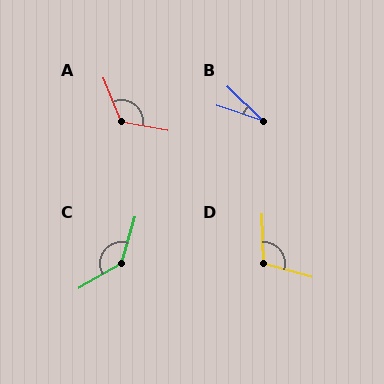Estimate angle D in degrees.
Approximately 108 degrees.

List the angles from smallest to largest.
B (27°), D (108°), A (122°), C (137°).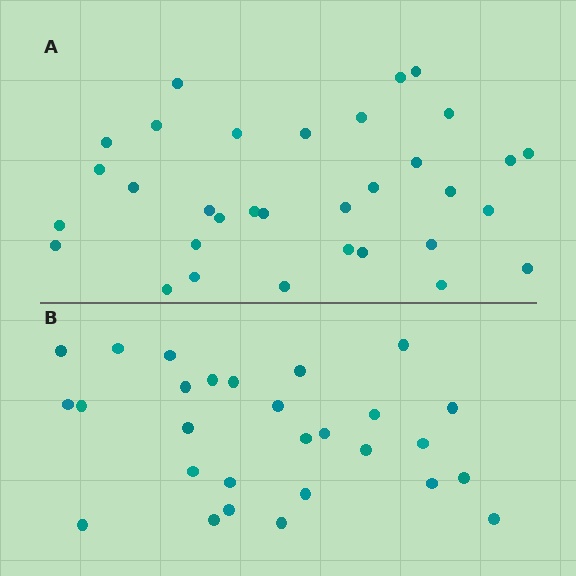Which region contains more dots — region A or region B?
Region A (the top region) has more dots.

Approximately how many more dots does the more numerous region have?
Region A has about 5 more dots than region B.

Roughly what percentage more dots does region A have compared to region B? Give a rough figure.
About 20% more.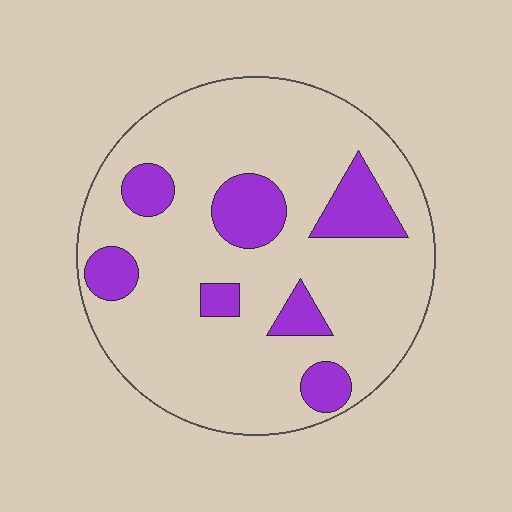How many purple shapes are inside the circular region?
7.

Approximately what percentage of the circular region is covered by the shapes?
Approximately 20%.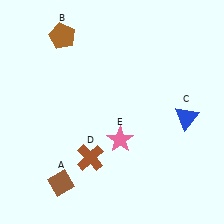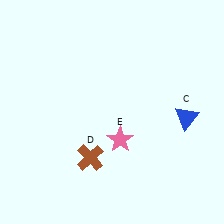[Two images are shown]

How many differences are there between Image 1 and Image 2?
There are 2 differences between the two images.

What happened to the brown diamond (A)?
The brown diamond (A) was removed in Image 2. It was in the bottom-left area of Image 1.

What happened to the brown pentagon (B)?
The brown pentagon (B) was removed in Image 2. It was in the top-left area of Image 1.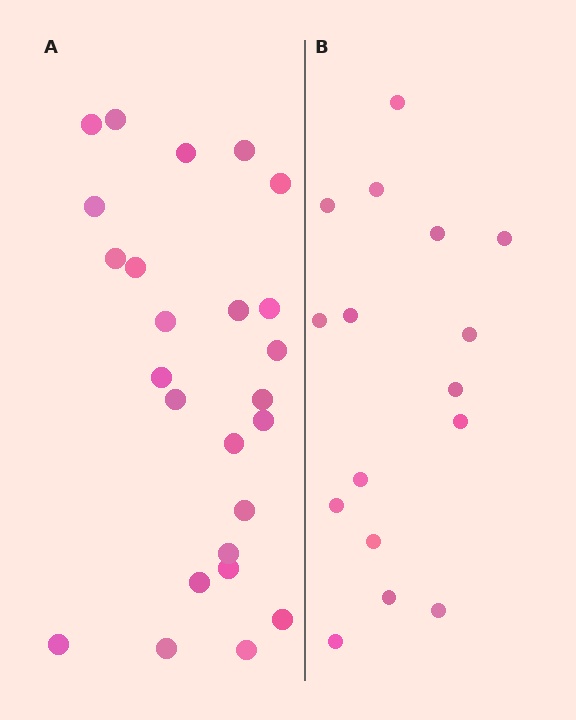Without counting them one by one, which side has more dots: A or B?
Region A (the left region) has more dots.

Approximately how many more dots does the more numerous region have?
Region A has roughly 8 or so more dots than region B.